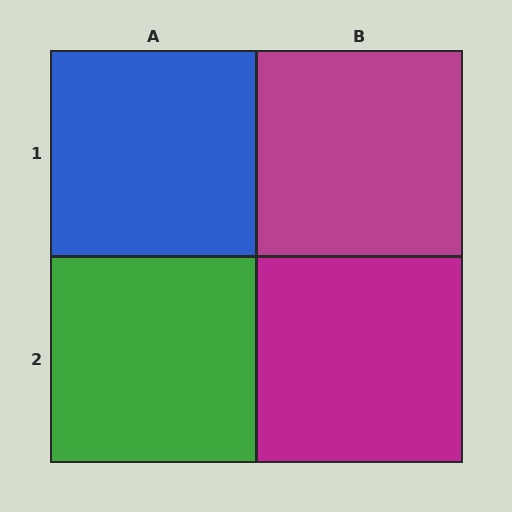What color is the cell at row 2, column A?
Green.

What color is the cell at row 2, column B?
Magenta.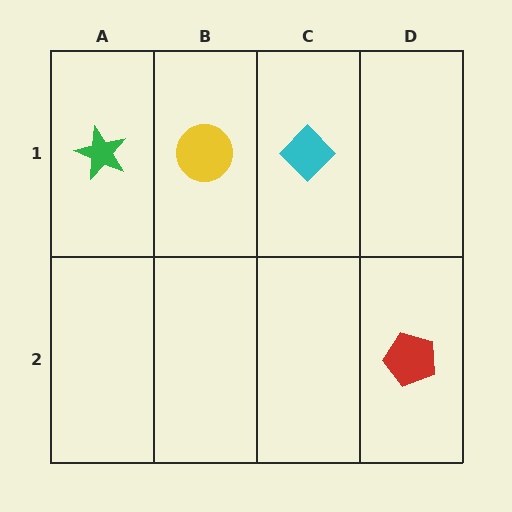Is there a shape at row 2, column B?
No, that cell is empty.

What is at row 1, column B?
A yellow circle.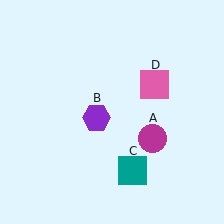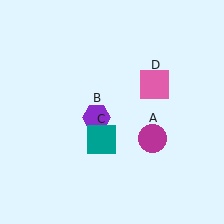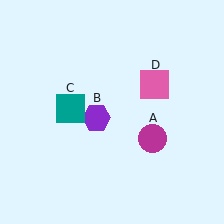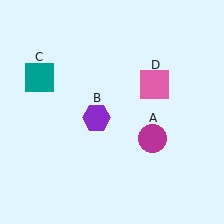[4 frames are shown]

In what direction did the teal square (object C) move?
The teal square (object C) moved up and to the left.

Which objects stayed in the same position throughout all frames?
Magenta circle (object A) and purple hexagon (object B) and pink square (object D) remained stationary.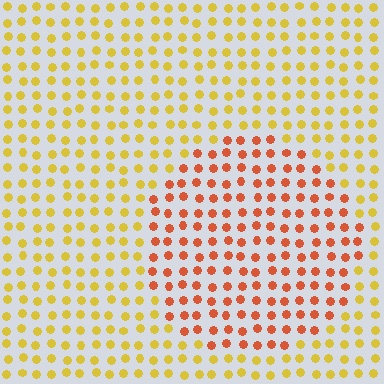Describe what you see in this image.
The image is filled with small yellow elements in a uniform arrangement. A circle-shaped region is visible where the elements are tinted to a slightly different hue, forming a subtle color boundary.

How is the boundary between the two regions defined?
The boundary is defined purely by a slight shift in hue (about 40 degrees). Spacing, size, and orientation are identical on both sides.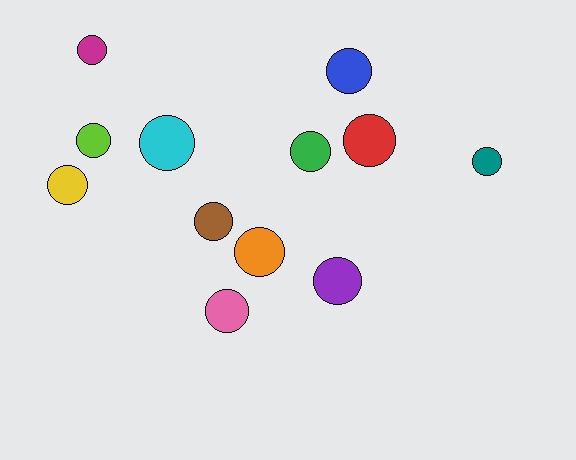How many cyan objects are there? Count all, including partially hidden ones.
There is 1 cyan object.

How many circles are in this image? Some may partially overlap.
There are 12 circles.